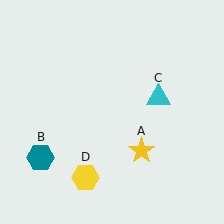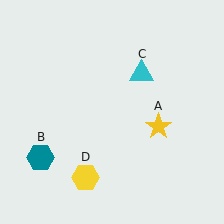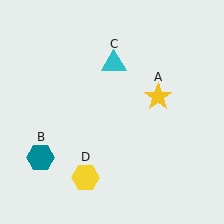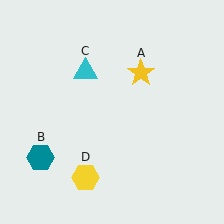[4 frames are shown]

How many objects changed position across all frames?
2 objects changed position: yellow star (object A), cyan triangle (object C).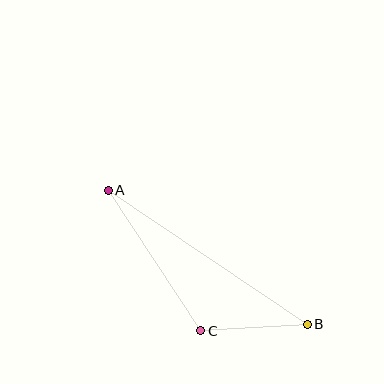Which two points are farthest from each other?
Points A and B are farthest from each other.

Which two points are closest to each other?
Points B and C are closest to each other.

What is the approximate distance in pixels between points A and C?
The distance between A and C is approximately 168 pixels.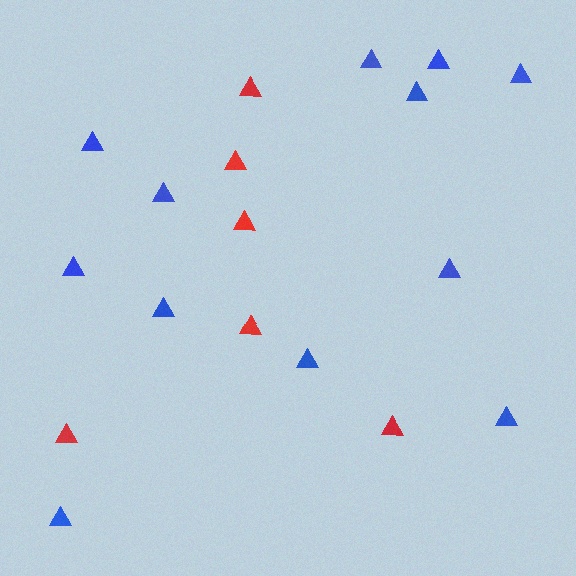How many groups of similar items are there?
There are 2 groups: one group of red triangles (6) and one group of blue triangles (12).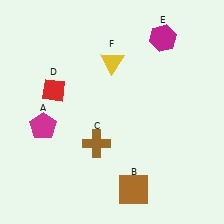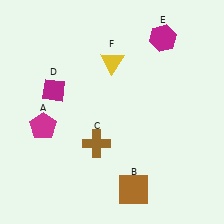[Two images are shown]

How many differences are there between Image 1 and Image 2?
There is 1 difference between the two images.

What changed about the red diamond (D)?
In Image 1, D is red. In Image 2, it changed to magenta.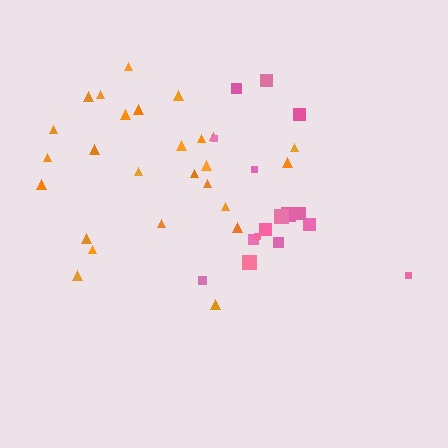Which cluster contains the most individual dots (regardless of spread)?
Orange (26).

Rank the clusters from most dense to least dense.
orange, pink.